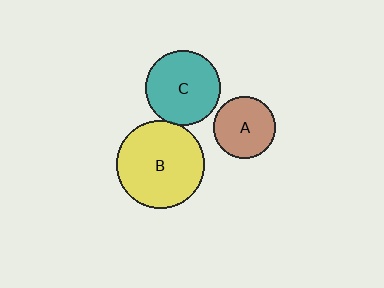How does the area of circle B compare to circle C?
Approximately 1.3 times.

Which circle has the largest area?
Circle B (yellow).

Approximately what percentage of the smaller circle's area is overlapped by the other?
Approximately 5%.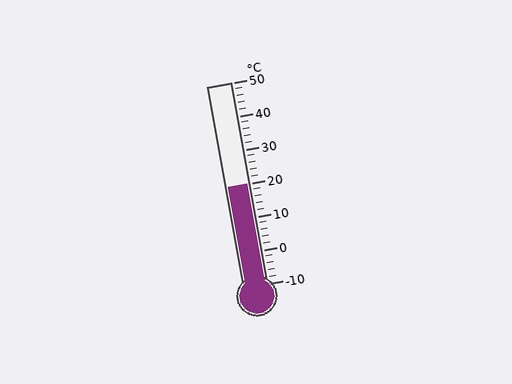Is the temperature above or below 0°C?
The temperature is above 0°C.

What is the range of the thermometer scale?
The thermometer scale ranges from -10°C to 50°C.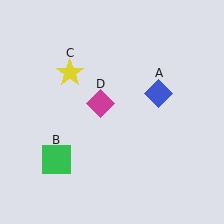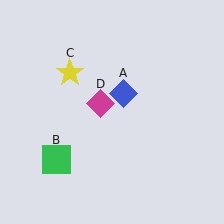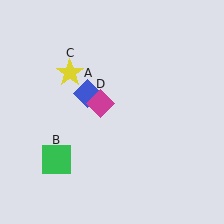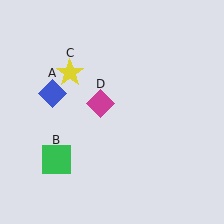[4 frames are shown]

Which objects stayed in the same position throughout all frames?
Green square (object B) and yellow star (object C) and magenta diamond (object D) remained stationary.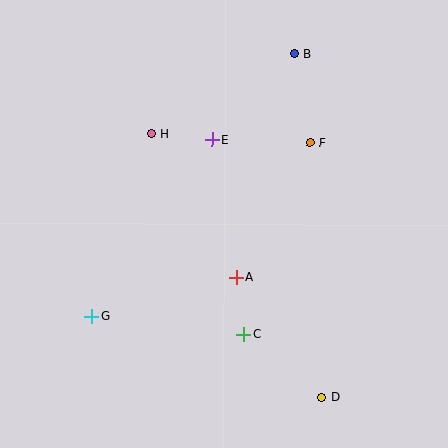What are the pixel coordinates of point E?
Point E is at (212, 139).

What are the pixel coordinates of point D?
Point D is at (322, 397).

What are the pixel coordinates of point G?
Point G is at (92, 316).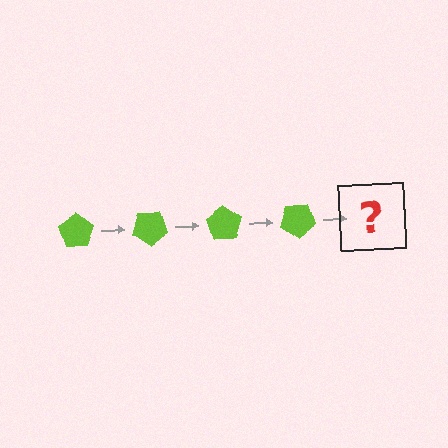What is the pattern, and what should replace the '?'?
The pattern is that the pentagon rotates 35 degrees each step. The '?' should be a lime pentagon rotated 140 degrees.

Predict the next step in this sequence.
The next step is a lime pentagon rotated 140 degrees.